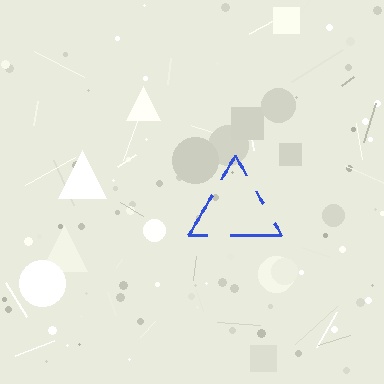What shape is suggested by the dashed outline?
The dashed outline suggests a triangle.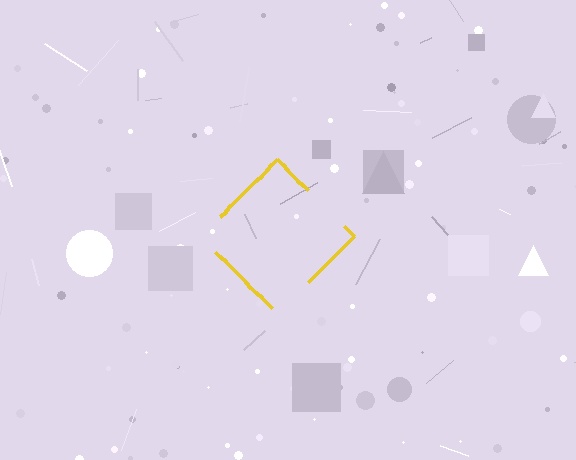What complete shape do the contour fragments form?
The contour fragments form a diamond.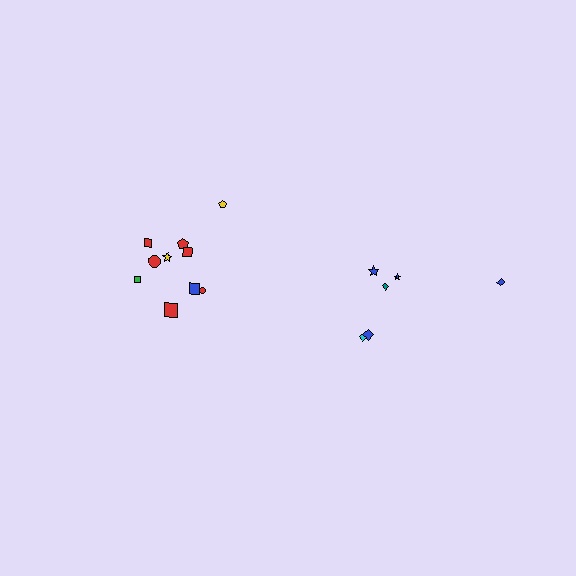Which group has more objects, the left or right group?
The left group.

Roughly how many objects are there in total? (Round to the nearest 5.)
Roughly 15 objects in total.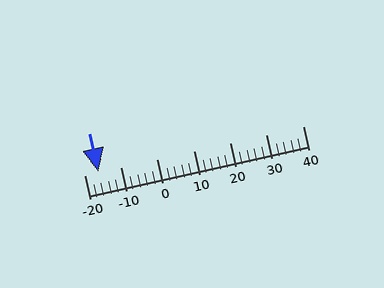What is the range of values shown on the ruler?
The ruler shows values from -20 to 40.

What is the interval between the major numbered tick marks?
The major tick marks are spaced 10 units apart.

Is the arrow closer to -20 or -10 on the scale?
The arrow is closer to -20.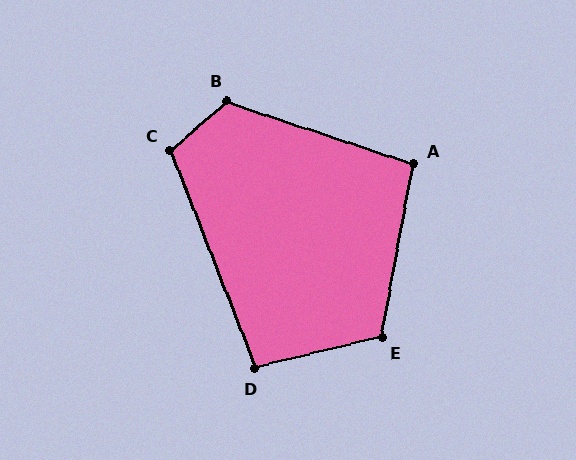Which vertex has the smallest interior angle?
D, at approximately 97 degrees.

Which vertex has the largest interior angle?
B, at approximately 121 degrees.